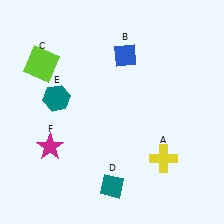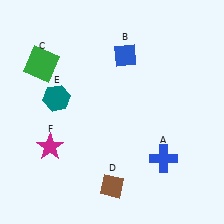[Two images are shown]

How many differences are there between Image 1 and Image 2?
There are 3 differences between the two images.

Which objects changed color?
A changed from yellow to blue. C changed from lime to green. D changed from teal to brown.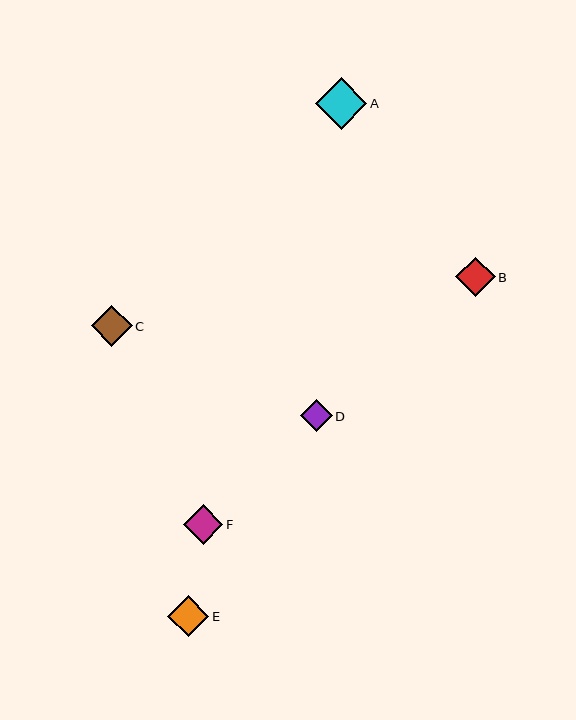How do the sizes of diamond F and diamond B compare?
Diamond F and diamond B are approximately the same size.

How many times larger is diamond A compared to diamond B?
Diamond A is approximately 1.3 times the size of diamond B.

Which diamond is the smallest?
Diamond D is the smallest with a size of approximately 32 pixels.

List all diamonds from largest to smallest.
From largest to smallest: A, E, C, F, B, D.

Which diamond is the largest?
Diamond A is the largest with a size of approximately 52 pixels.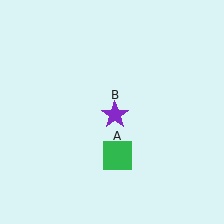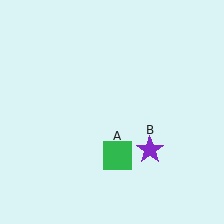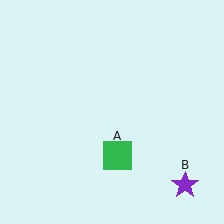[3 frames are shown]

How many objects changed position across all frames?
1 object changed position: purple star (object B).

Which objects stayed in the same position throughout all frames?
Green square (object A) remained stationary.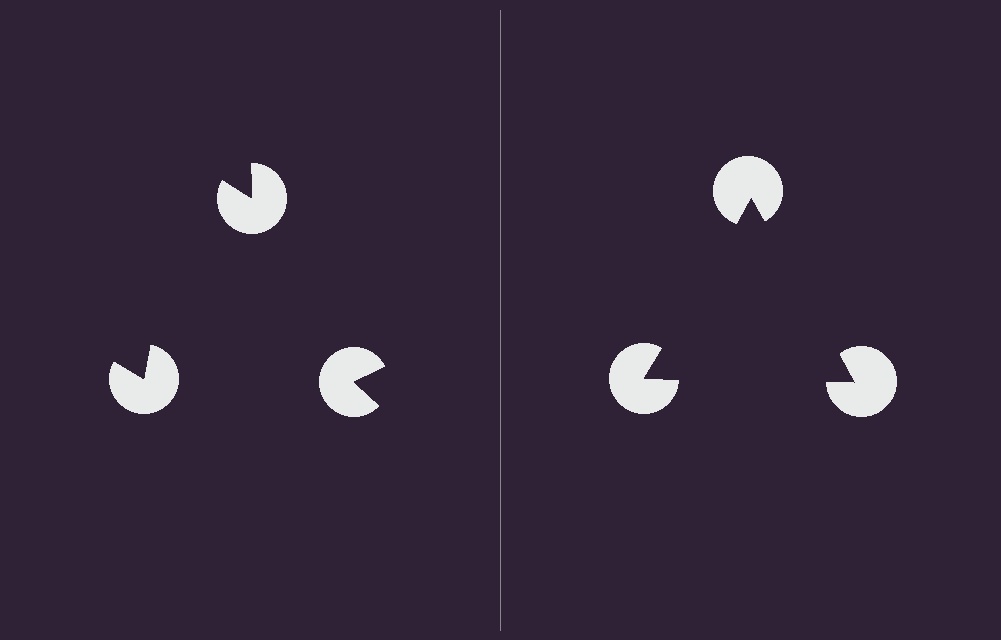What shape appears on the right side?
An illusory triangle.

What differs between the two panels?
The pac-man discs are positioned identically on both sides; only the wedge orientations differ. On the right they align to a triangle; on the left they are misaligned.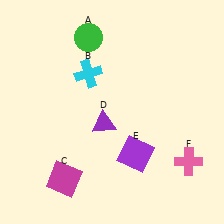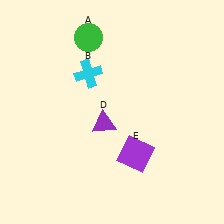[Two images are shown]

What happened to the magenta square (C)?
The magenta square (C) was removed in Image 2. It was in the bottom-left area of Image 1.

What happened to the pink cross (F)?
The pink cross (F) was removed in Image 2. It was in the bottom-right area of Image 1.